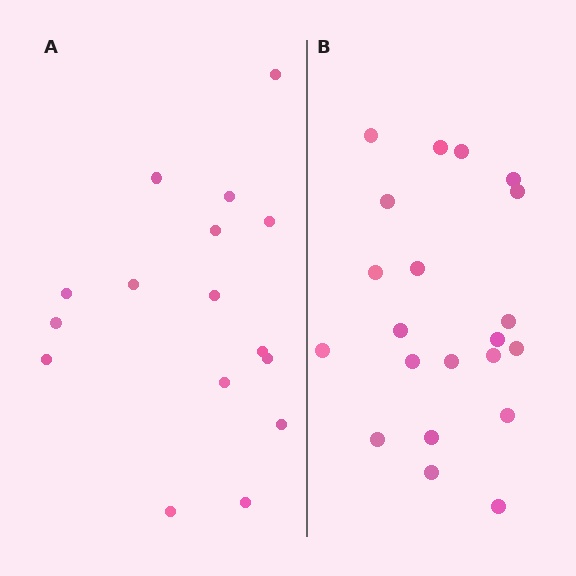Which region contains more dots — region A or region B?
Region B (the right region) has more dots.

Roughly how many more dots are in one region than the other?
Region B has about 5 more dots than region A.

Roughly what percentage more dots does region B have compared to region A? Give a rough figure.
About 30% more.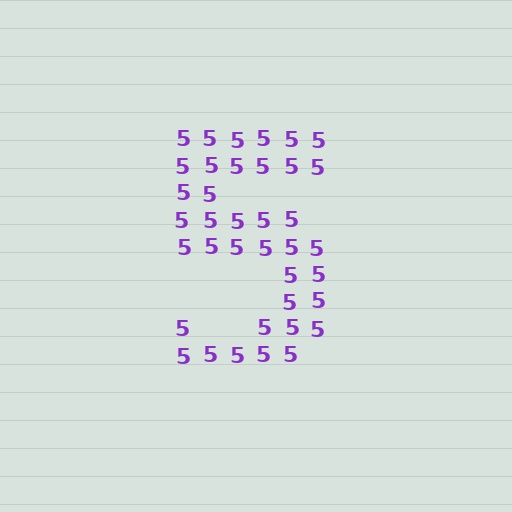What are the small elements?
The small elements are digit 5's.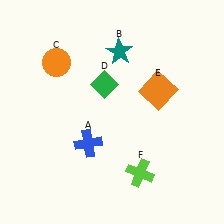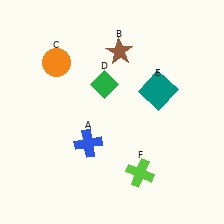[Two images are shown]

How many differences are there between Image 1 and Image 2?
There are 2 differences between the two images.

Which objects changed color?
B changed from teal to brown. E changed from orange to teal.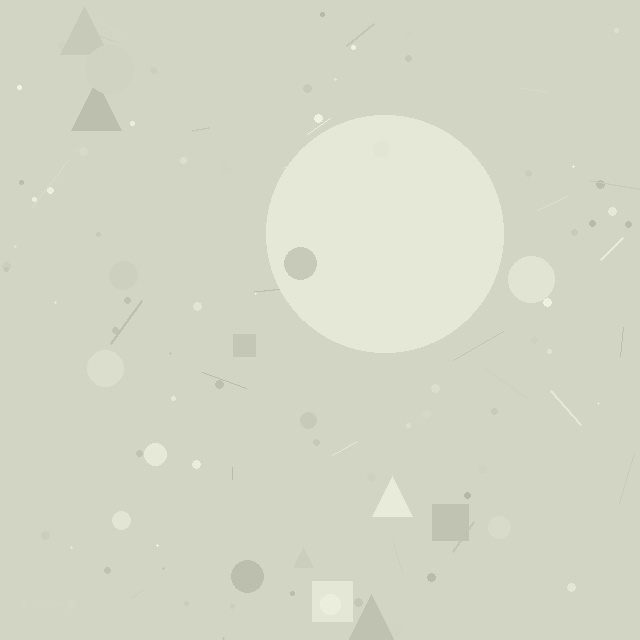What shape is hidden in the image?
A circle is hidden in the image.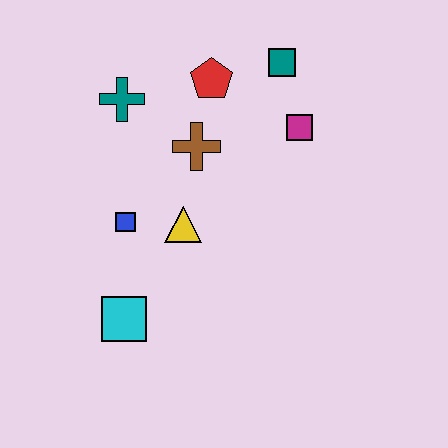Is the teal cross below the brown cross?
No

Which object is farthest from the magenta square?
The cyan square is farthest from the magenta square.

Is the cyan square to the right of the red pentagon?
No